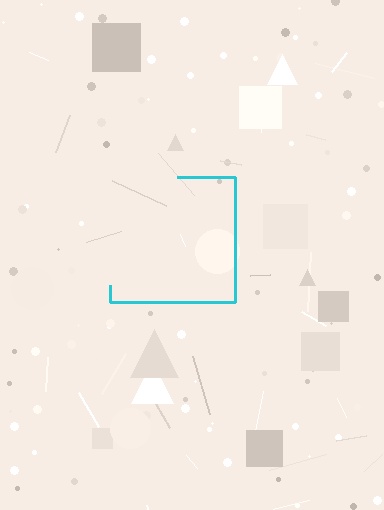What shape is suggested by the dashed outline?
The dashed outline suggests a square.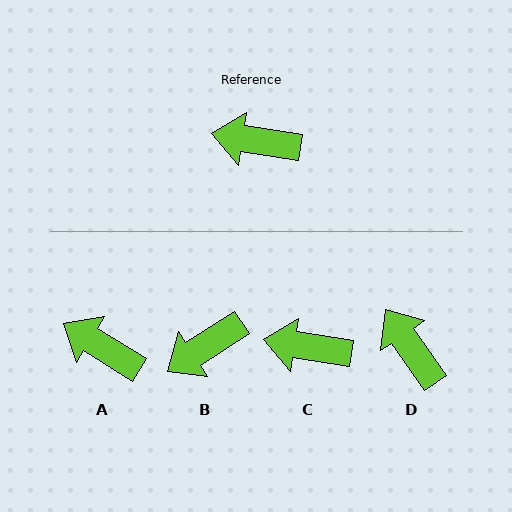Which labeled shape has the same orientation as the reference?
C.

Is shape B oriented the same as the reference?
No, it is off by about 42 degrees.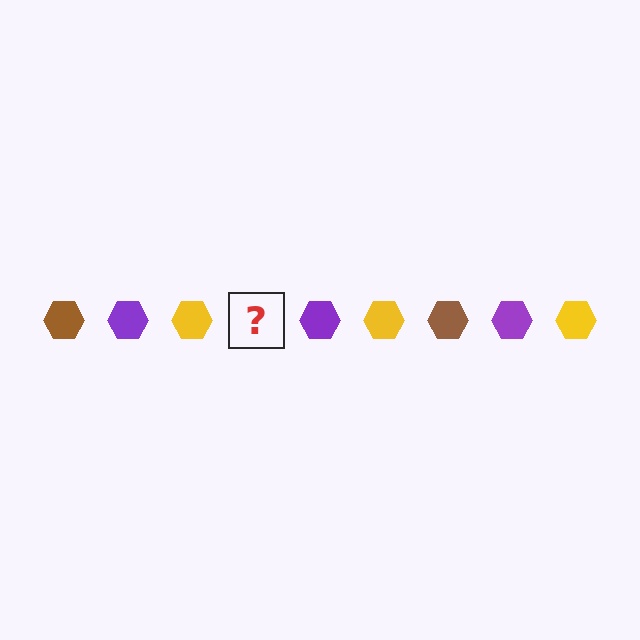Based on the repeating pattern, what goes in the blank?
The blank should be a brown hexagon.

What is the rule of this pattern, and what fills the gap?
The rule is that the pattern cycles through brown, purple, yellow hexagons. The gap should be filled with a brown hexagon.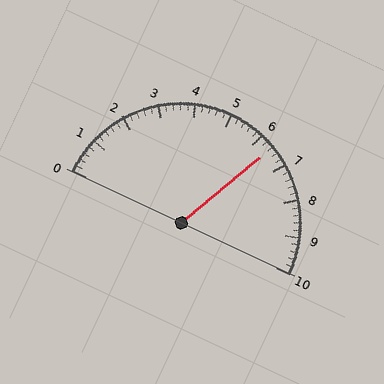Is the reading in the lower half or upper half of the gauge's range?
The reading is in the upper half of the range (0 to 10).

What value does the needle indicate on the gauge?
The needle indicates approximately 6.4.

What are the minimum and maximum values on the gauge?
The gauge ranges from 0 to 10.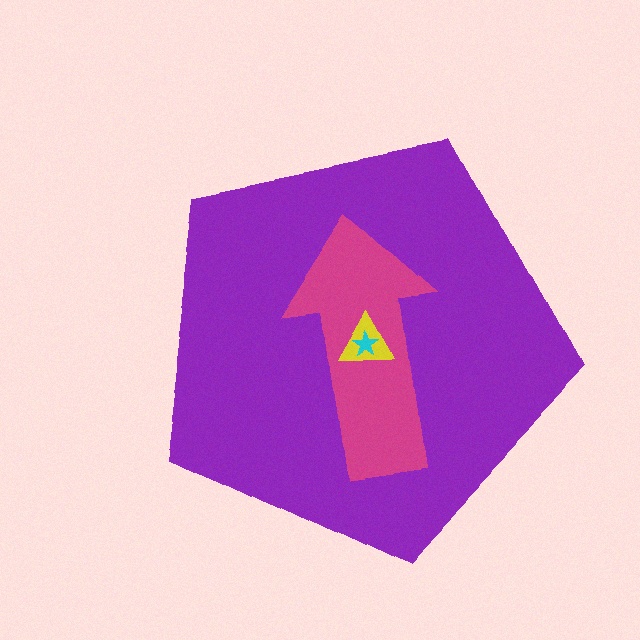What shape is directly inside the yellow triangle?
The cyan star.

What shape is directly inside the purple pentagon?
The magenta arrow.